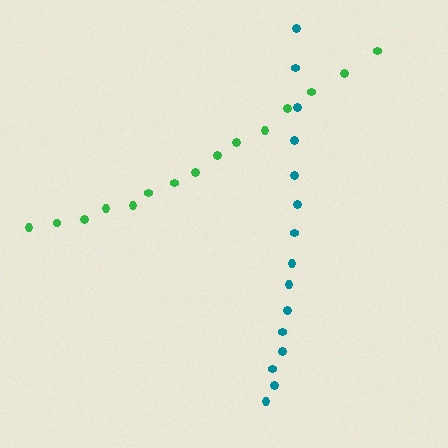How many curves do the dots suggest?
There are 2 distinct paths.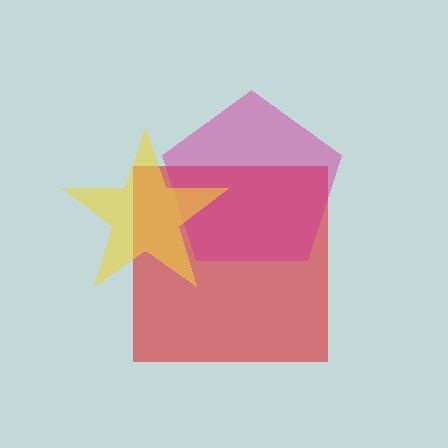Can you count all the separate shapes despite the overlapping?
Yes, there are 3 separate shapes.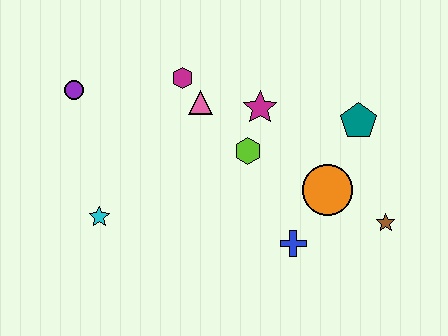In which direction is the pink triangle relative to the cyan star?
The pink triangle is above the cyan star.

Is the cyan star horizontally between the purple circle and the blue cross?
Yes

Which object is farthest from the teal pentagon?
The purple circle is farthest from the teal pentagon.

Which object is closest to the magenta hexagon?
The pink triangle is closest to the magenta hexagon.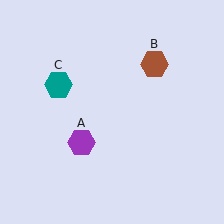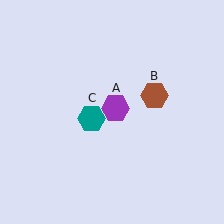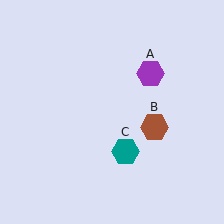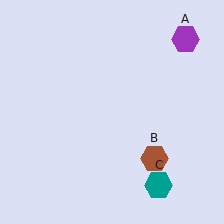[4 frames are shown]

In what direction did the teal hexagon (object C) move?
The teal hexagon (object C) moved down and to the right.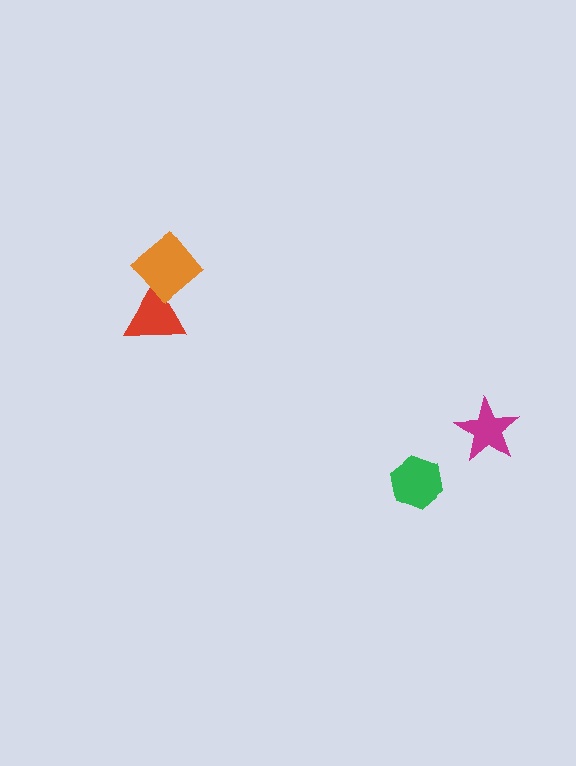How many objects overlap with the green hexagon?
0 objects overlap with the green hexagon.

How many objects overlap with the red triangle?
1 object overlaps with the red triangle.